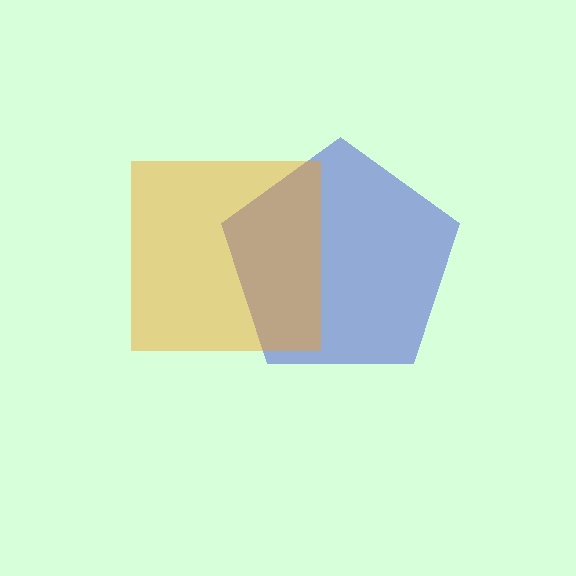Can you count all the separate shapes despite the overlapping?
Yes, there are 2 separate shapes.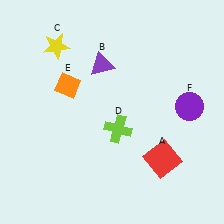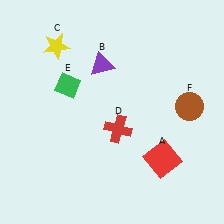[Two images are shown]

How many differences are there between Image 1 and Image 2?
There are 3 differences between the two images.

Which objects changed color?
D changed from lime to red. E changed from orange to green. F changed from purple to brown.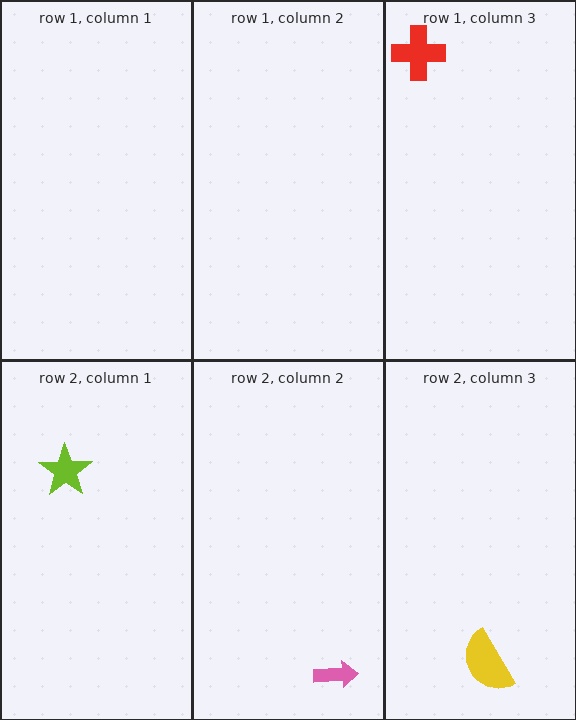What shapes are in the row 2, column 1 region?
The lime star.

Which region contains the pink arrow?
The row 2, column 2 region.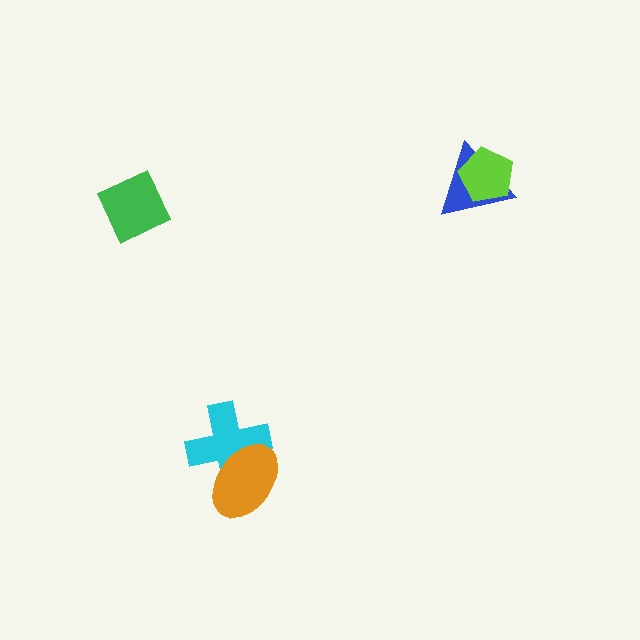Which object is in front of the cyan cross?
The orange ellipse is in front of the cyan cross.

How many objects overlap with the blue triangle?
1 object overlaps with the blue triangle.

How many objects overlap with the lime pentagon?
1 object overlaps with the lime pentagon.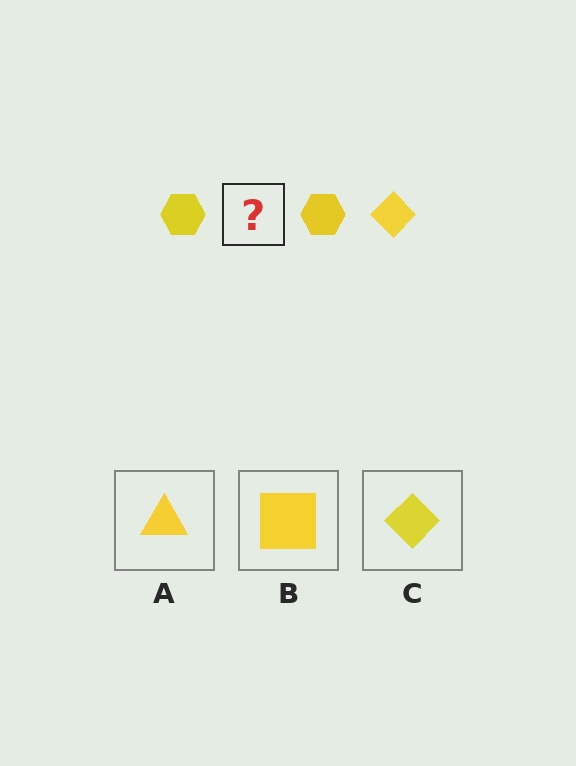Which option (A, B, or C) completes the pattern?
C.